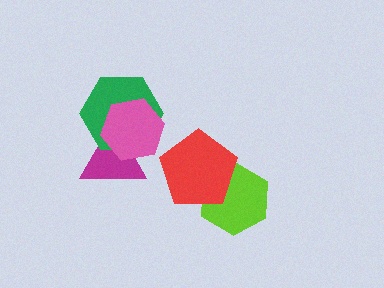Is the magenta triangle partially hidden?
Yes, it is partially covered by another shape.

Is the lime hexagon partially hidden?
Yes, it is partially covered by another shape.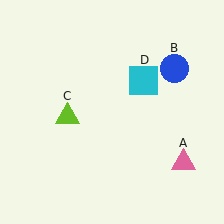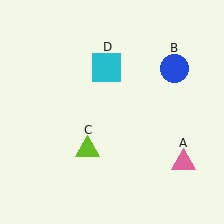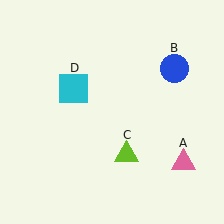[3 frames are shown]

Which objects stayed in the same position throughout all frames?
Pink triangle (object A) and blue circle (object B) remained stationary.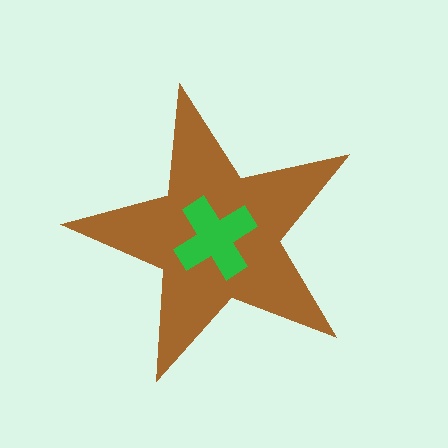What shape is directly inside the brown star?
The green cross.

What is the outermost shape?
The brown star.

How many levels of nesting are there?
2.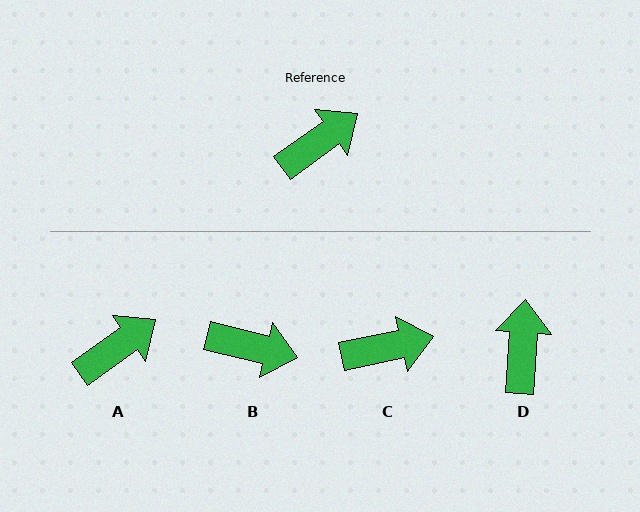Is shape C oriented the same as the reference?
No, it is off by about 24 degrees.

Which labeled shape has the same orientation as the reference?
A.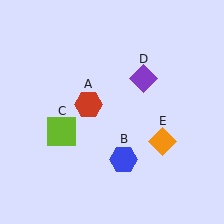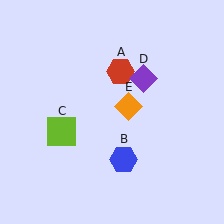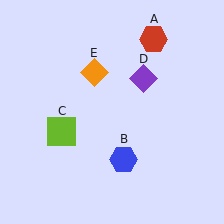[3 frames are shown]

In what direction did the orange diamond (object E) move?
The orange diamond (object E) moved up and to the left.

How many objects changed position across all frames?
2 objects changed position: red hexagon (object A), orange diamond (object E).